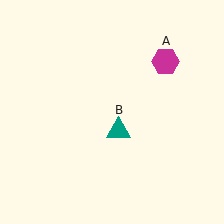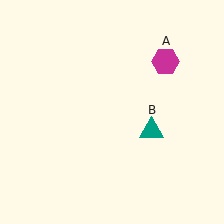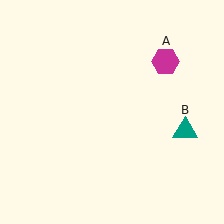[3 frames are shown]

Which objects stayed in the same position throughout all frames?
Magenta hexagon (object A) remained stationary.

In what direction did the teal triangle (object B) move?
The teal triangle (object B) moved right.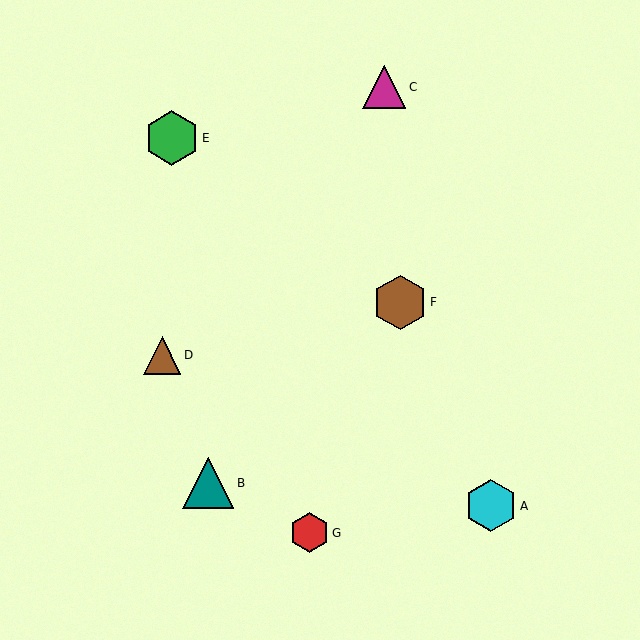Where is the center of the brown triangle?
The center of the brown triangle is at (162, 355).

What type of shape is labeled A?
Shape A is a cyan hexagon.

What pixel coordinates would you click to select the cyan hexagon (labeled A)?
Click at (491, 506) to select the cyan hexagon A.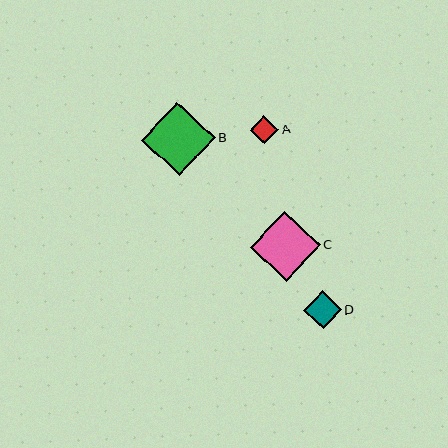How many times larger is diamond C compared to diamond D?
Diamond C is approximately 1.8 times the size of diamond D.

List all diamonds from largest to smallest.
From largest to smallest: B, C, D, A.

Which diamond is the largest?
Diamond B is the largest with a size of approximately 74 pixels.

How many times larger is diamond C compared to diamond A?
Diamond C is approximately 2.5 times the size of diamond A.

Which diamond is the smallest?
Diamond A is the smallest with a size of approximately 28 pixels.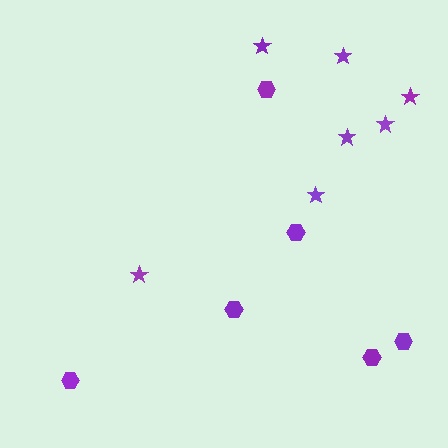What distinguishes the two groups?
There are 2 groups: one group of hexagons (6) and one group of stars (7).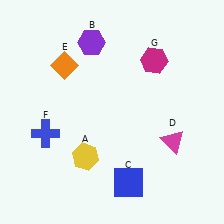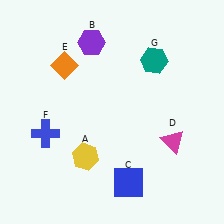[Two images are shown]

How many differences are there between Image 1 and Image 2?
There is 1 difference between the two images.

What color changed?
The hexagon (G) changed from magenta in Image 1 to teal in Image 2.